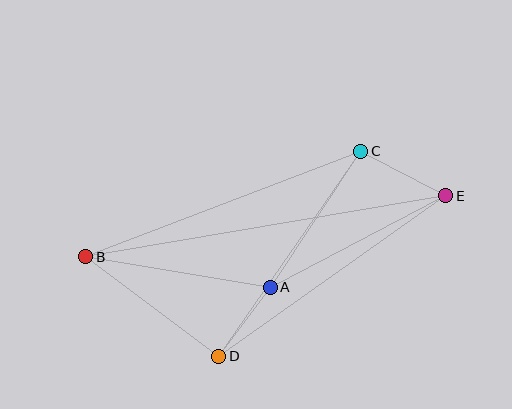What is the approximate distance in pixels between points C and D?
The distance between C and D is approximately 250 pixels.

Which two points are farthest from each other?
Points B and E are farthest from each other.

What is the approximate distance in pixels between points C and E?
The distance between C and E is approximately 96 pixels.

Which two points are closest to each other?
Points A and D are closest to each other.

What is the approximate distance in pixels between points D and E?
The distance between D and E is approximately 278 pixels.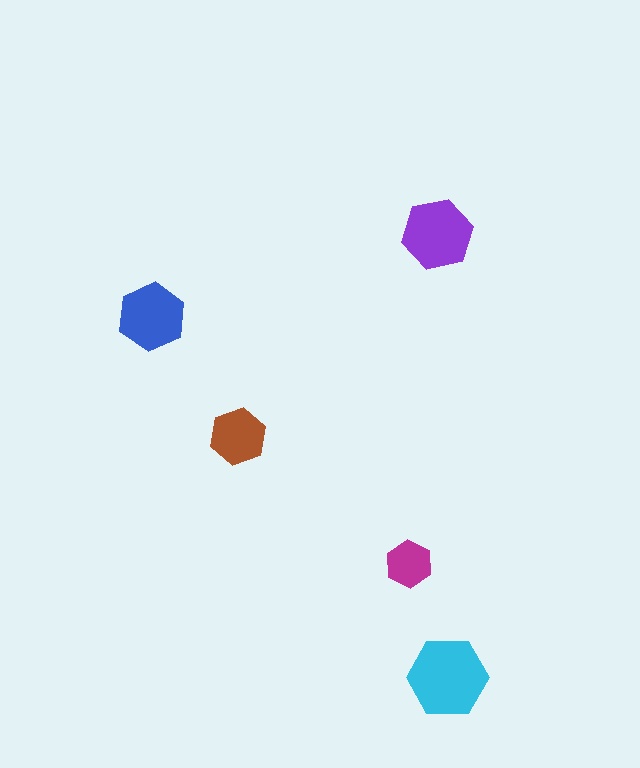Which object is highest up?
The purple hexagon is topmost.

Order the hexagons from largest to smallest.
the cyan one, the purple one, the blue one, the brown one, the magenta one.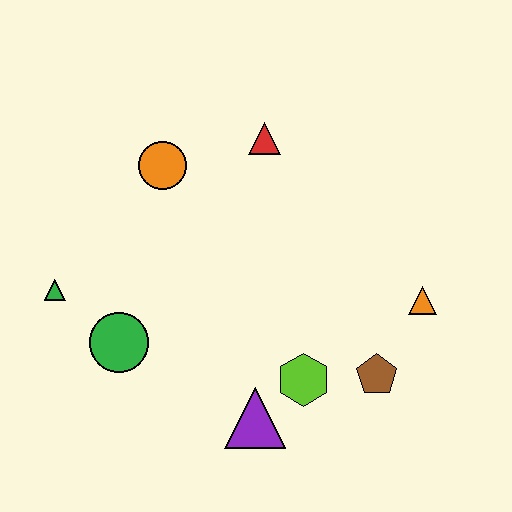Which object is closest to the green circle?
The green triangle is closest to the green circle.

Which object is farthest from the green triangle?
The orange triangle is farthest from the green triangle.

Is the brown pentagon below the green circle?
Yes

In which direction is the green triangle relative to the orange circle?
The green triangle is below the orange circle.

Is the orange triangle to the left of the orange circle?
No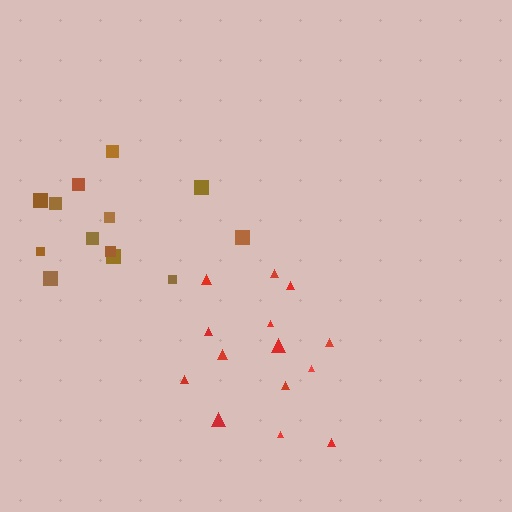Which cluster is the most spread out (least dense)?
Brown.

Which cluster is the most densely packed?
Red.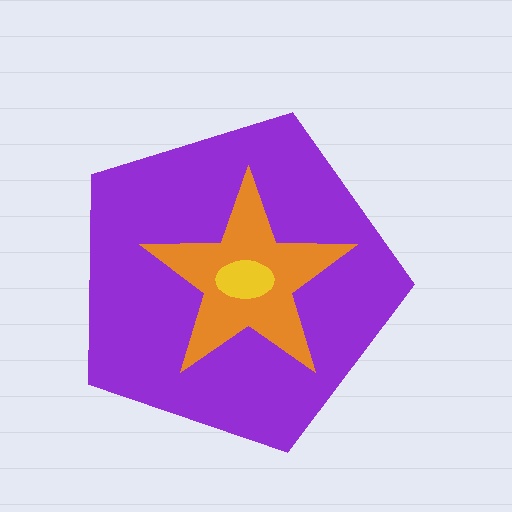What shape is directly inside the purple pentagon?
The orange star.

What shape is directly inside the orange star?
The yellow ellipse.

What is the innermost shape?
The yellow ellipse.